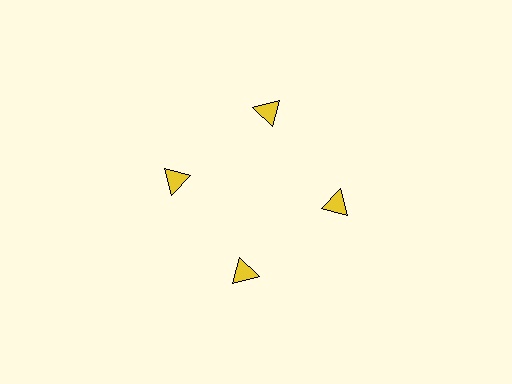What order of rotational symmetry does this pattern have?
This pattern has 4-fold rotational symmetry.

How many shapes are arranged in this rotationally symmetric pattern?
There are 4 shapes, arranged in 4 groups of 1.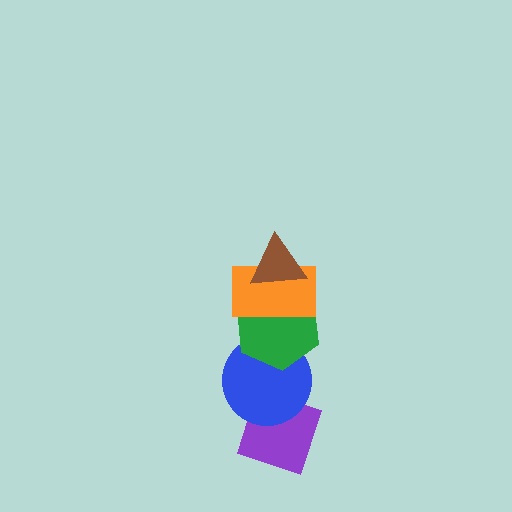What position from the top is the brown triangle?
The brown triangle is 1st from the top.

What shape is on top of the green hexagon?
The orange rectangle is on top of the green hexagon.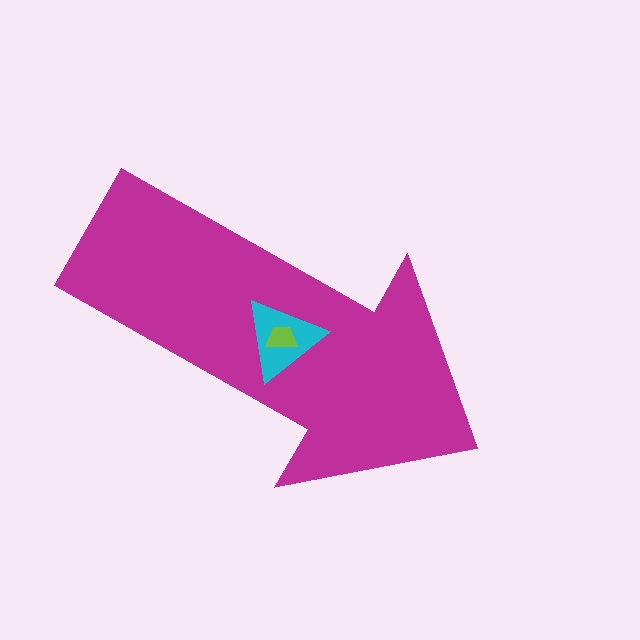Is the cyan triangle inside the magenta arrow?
Yes.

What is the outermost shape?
The magenta arrow.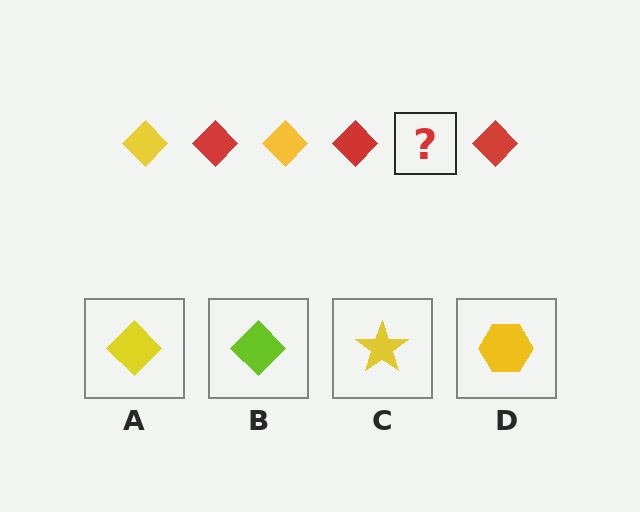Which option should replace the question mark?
Option A.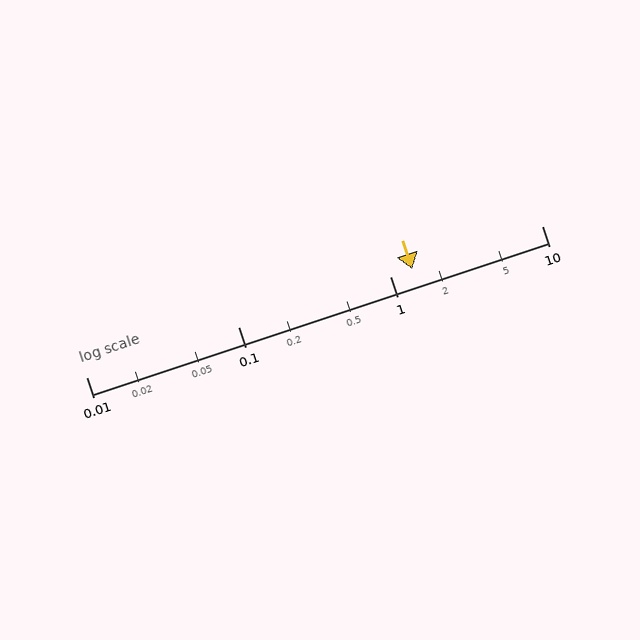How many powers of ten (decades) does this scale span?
The scale spans 3 decades, from 0.01 to 10.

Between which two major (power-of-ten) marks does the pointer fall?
The pointer is between 1 and 10.